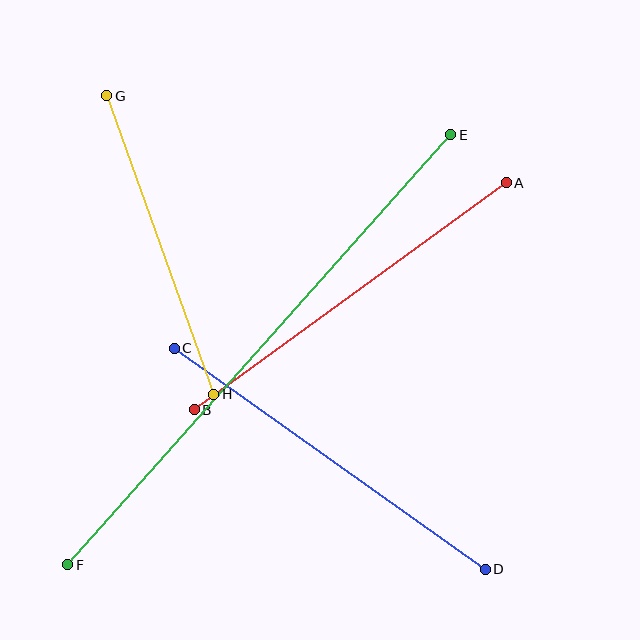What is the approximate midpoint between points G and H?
The midpoint is at approximately (160, 245) pixels.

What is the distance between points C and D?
The distance is approximately 381 pixels.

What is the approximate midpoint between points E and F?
The midpoint is at approximately (259, 350) pixels.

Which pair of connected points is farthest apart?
Points E and F are farthest apart.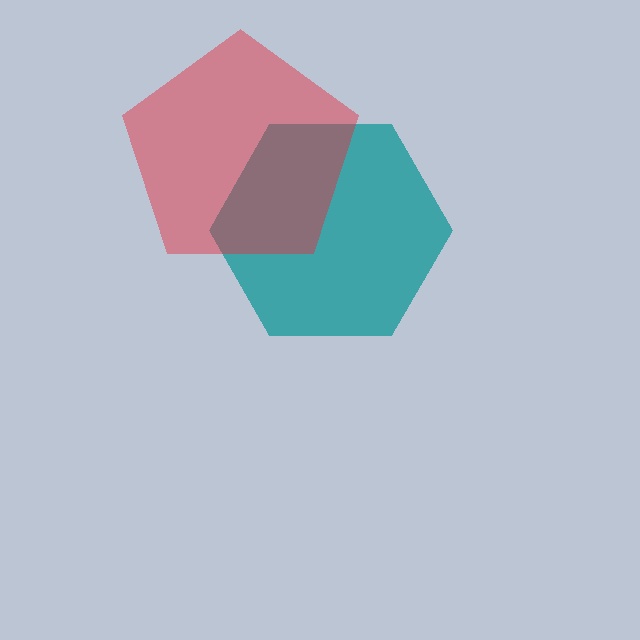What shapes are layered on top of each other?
The layered shapes are: a teal hexagon, a red pentagon.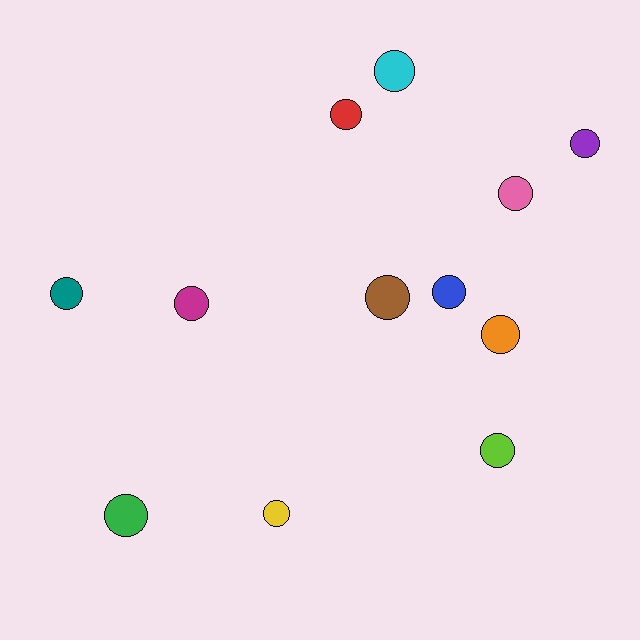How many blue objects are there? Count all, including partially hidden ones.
There is 1 blue object.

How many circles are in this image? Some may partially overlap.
There are 12 circles.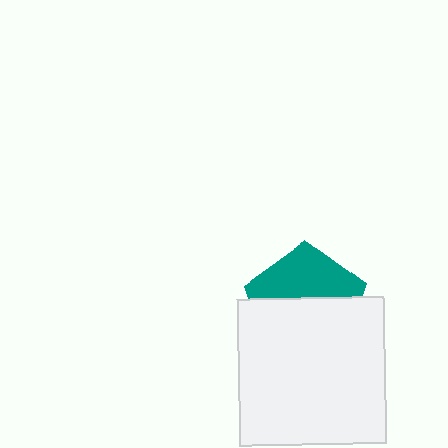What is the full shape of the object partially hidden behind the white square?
The partially hidden object is a teal pentagon.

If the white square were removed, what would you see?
You would see the complete teal pentagon.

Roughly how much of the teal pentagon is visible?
A small part of it is visible (roughly 44%).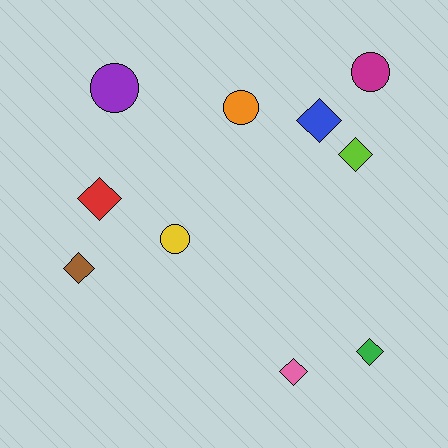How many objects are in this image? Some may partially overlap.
There are 10 objects.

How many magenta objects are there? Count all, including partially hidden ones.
There is 1 magenta object.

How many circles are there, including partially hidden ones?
There are 4 circles.